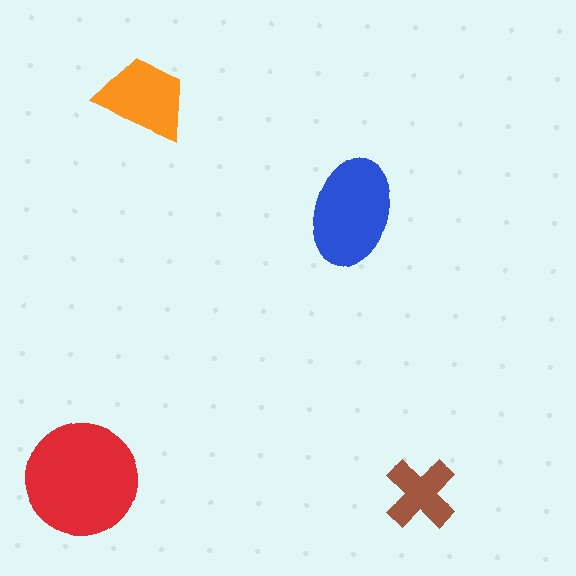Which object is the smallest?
The brown cross.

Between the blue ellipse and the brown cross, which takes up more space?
The blue ellipse.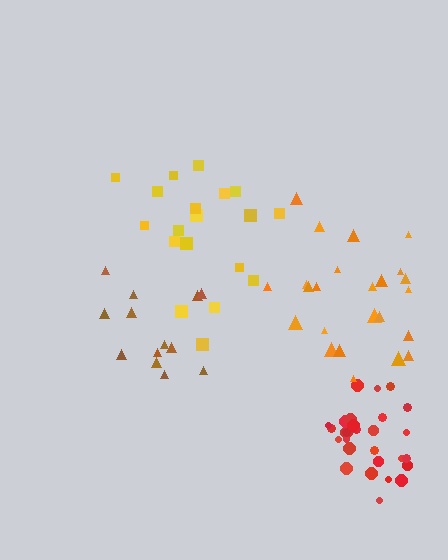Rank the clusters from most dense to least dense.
red, orange, brown, yellow.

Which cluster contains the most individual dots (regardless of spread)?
Red (28).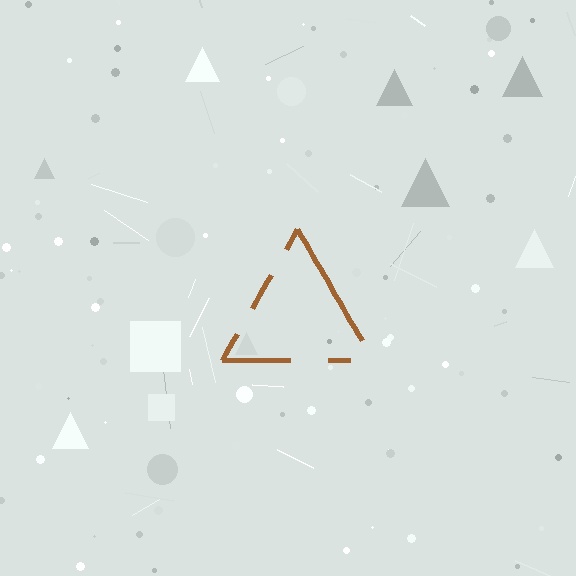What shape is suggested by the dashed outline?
The dashed outline suggests a triangle.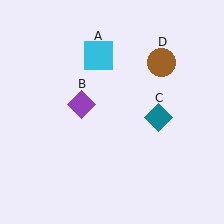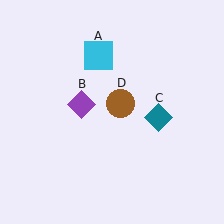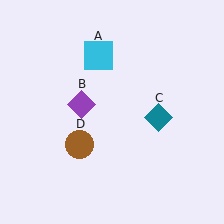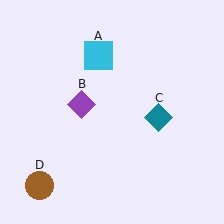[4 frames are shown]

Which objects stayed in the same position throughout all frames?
Cyan square (object A) and purple diamond (object B) and teal diamond (object C) remained stationary.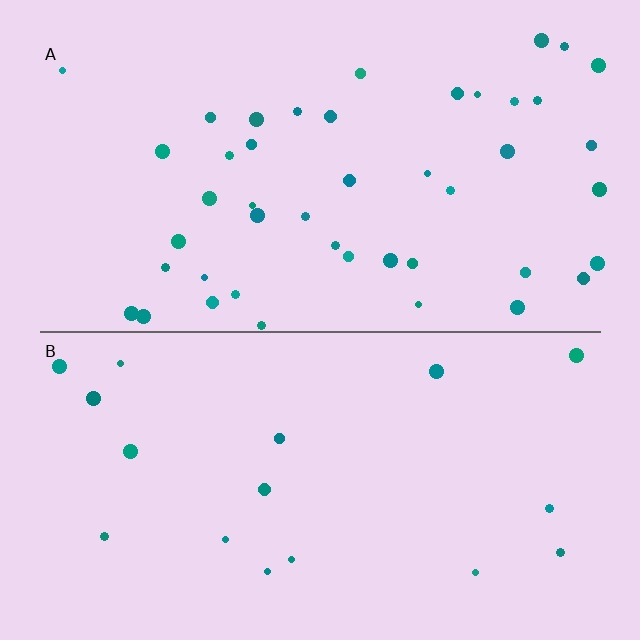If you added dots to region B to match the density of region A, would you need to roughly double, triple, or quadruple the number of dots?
Approximately triple.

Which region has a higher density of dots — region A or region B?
A (the top).